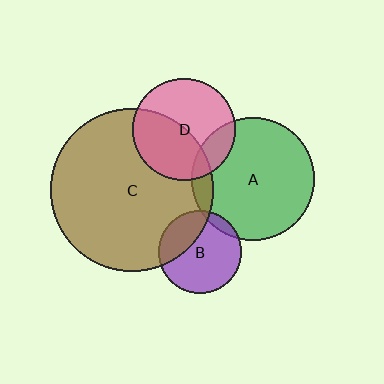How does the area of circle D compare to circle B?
Approximately 1.5 times.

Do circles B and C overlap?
Yes.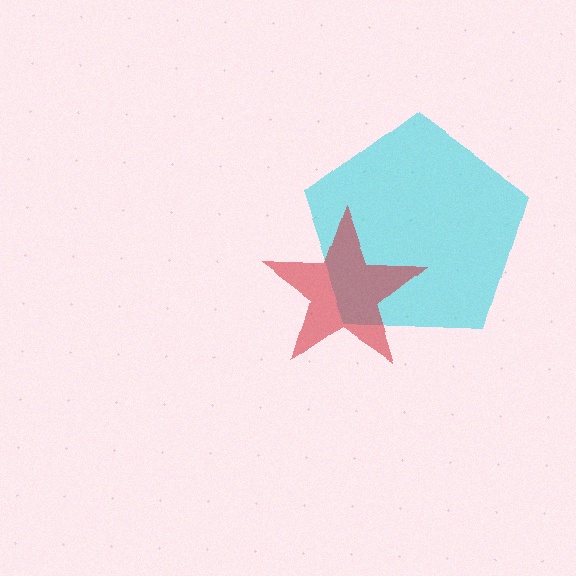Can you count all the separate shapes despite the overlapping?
Yes, there are 2 separate shapes.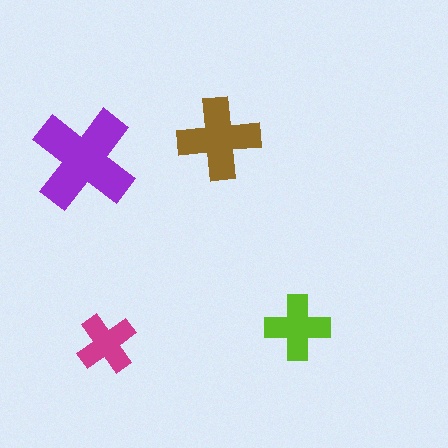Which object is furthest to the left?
The purple cross is leftmost.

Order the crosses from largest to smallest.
the purple one, the brown one, the lime one, the magenta one.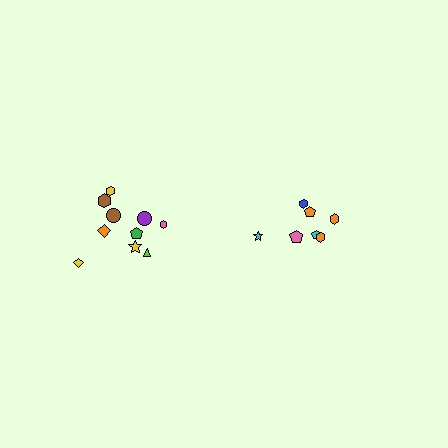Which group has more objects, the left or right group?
The left group.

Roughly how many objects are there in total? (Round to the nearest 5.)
Roughly 15 objects in total.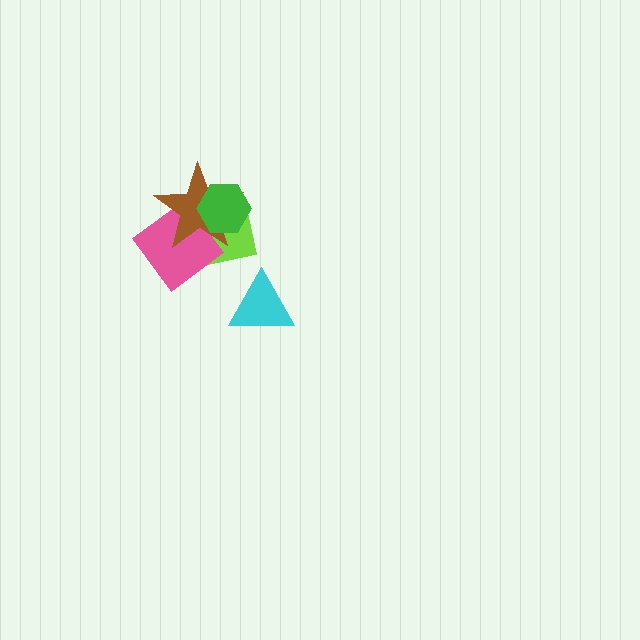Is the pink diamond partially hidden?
Yes, it is partially covered by another shape.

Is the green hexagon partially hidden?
No, no other shape covers it.